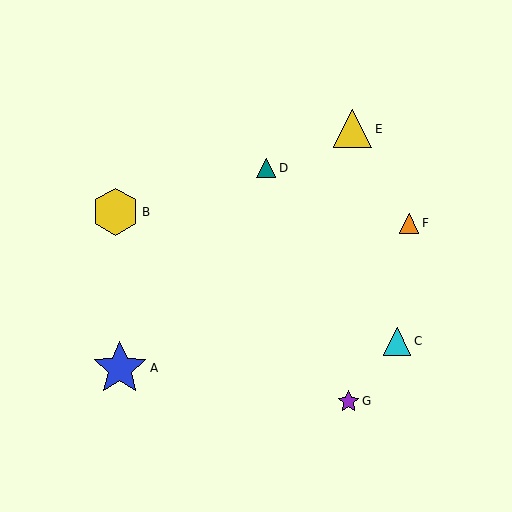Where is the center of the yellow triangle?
The center of the yellow triangle is at (353, 129).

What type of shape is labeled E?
Shape E is a yellow triangle.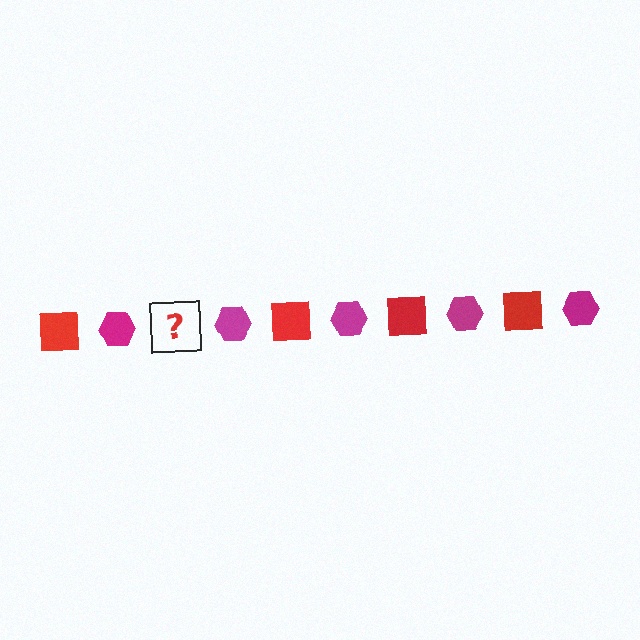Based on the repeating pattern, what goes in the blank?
The blank should be a red square.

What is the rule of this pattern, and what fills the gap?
The rule is that the pattern alternates between red square and magenta hexagon. The gap should be filled with a red square.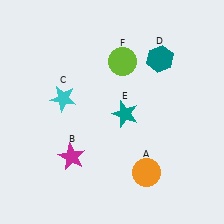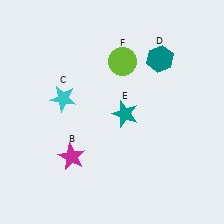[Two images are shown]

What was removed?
The orange circle (A) was removed in Image 2.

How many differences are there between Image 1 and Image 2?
There is 1 difference between the two images.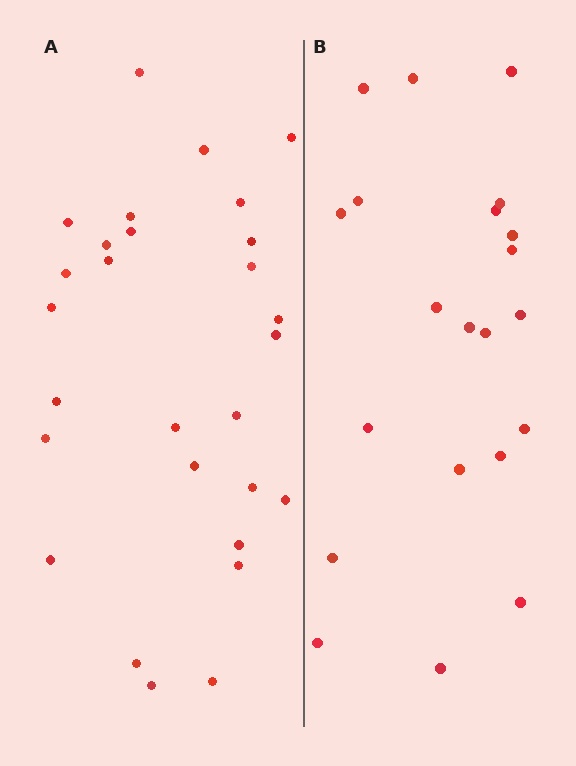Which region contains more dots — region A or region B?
Region A (the left region) has more dots.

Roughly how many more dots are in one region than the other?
Region A has roughly 8 or so more dots than region B.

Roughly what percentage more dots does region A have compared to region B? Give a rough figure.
About 35% more.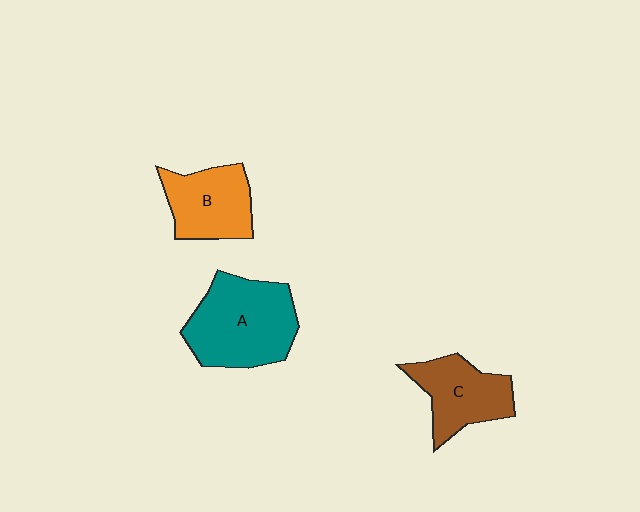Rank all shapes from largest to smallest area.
From largest to smallest: A (teal), C (brown), B (orange).